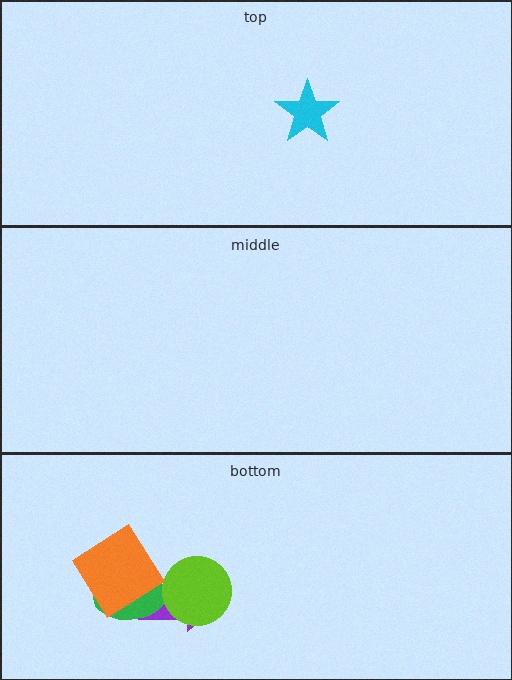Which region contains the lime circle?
The bottom region.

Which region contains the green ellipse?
The bottom region.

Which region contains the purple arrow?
The bottom region.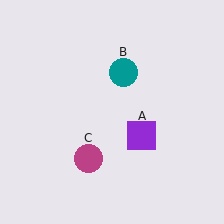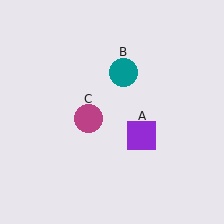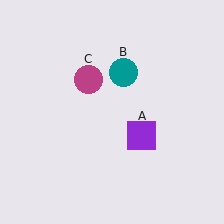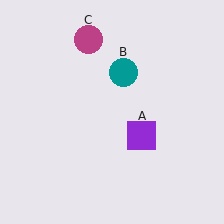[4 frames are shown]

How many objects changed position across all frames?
1 object changed position: magenta circle (object C).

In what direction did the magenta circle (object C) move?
The magenta circle (object C) moved up.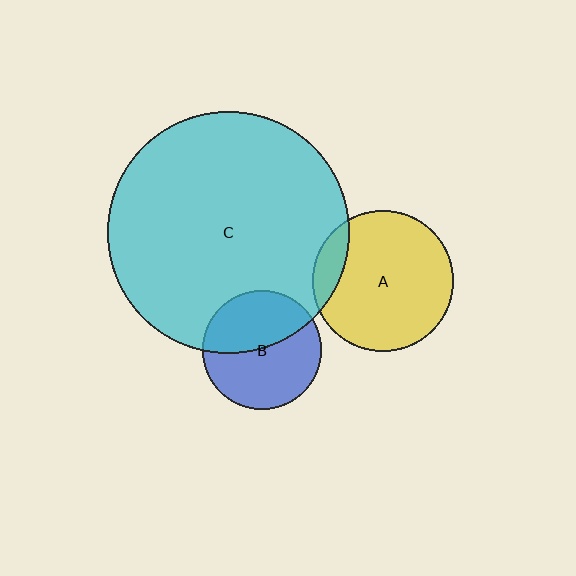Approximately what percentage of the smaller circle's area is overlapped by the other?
Approximately 45%.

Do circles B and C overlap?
Yes.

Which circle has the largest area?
Circle C (cyan).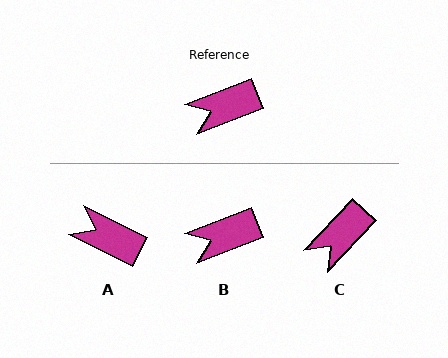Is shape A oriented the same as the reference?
No, it is off by about 48 degrees.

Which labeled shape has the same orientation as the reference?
B.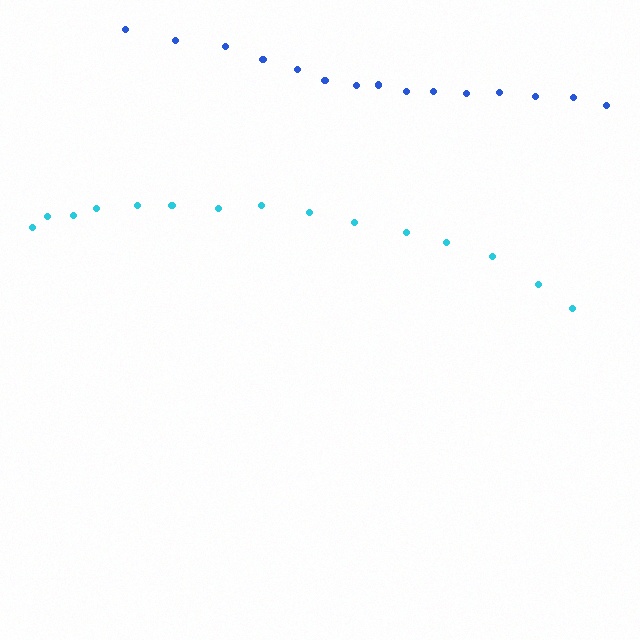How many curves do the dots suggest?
There are 2 distinct paths.